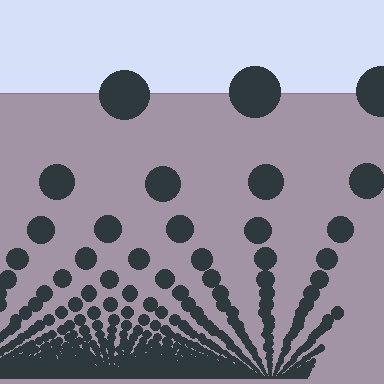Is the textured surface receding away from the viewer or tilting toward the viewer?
The surface appears to tilt toward the viewer. Texture elements get larger and sparser toward the top.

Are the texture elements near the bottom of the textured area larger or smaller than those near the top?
Smaller. The gradient is inverted — elements near the bottom are smaller and denser.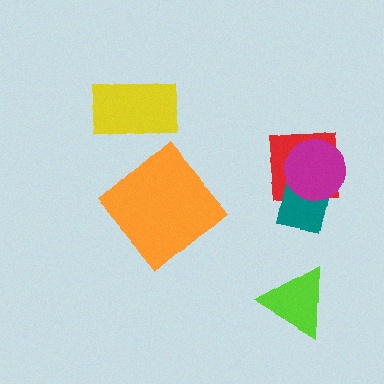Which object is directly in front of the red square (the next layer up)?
The teal rectangle is directly in front of the red square.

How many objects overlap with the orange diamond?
0 objects overlap with the orange diamond.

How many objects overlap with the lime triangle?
0 objects overlap with the lime triangle.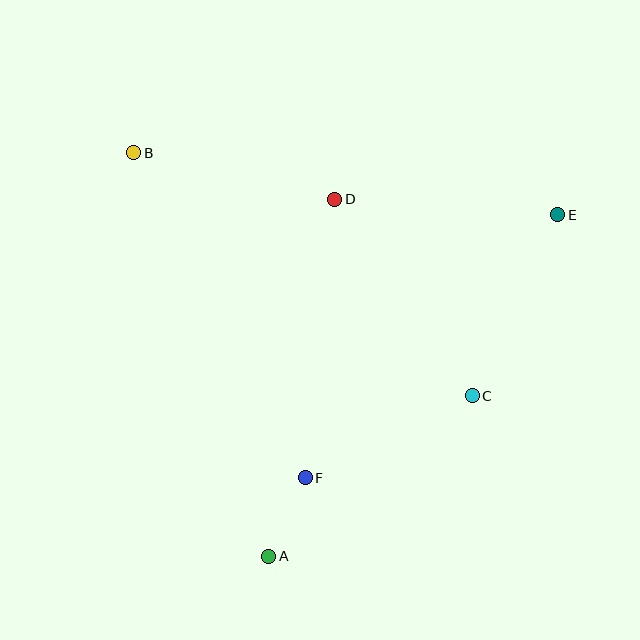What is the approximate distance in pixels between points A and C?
The distance between A and C is approximately 259 pixels.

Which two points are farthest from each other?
Points A and E are farthest from each other.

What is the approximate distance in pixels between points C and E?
The distance between C and E is approximately 200 pixels.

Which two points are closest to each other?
Points A and F are closest to each other.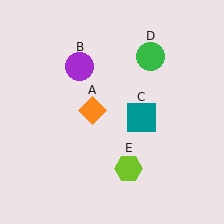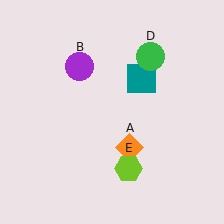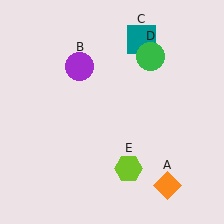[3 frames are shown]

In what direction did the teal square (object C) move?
The teal square (object C) moved up.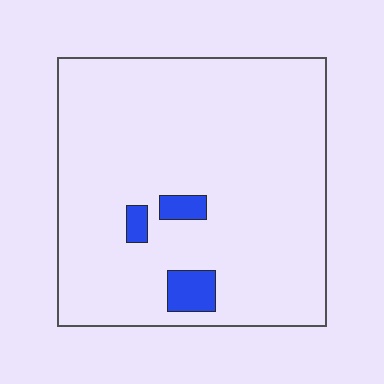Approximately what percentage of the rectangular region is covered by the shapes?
Approximately 5%.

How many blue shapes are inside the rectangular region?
3.